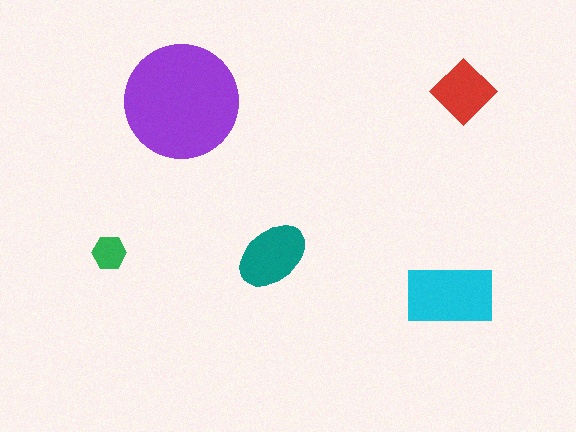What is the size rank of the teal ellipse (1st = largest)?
3rd.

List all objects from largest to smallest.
The purple circle, the cyan rectangle, the teal ellipse, the red diamond, the green hexagon.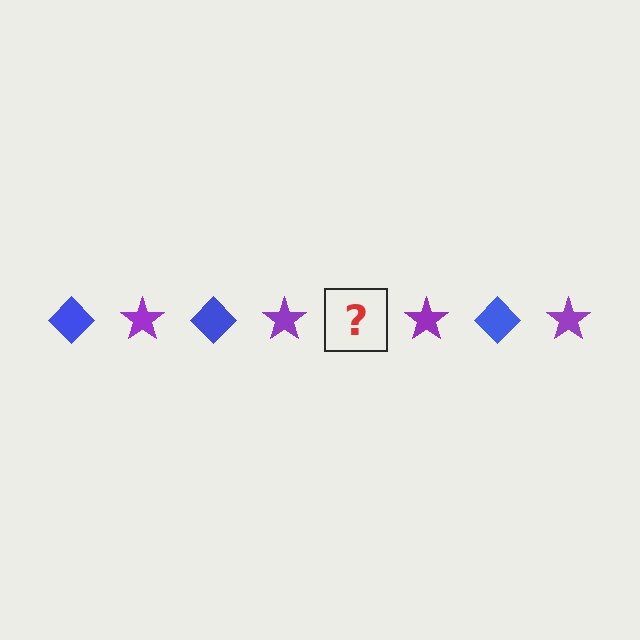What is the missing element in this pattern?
The missing element is a blue diamond.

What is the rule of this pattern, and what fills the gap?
The rule is that the pattern alternates between blue diamond and purple star. The gap should be filled with a blue diamond.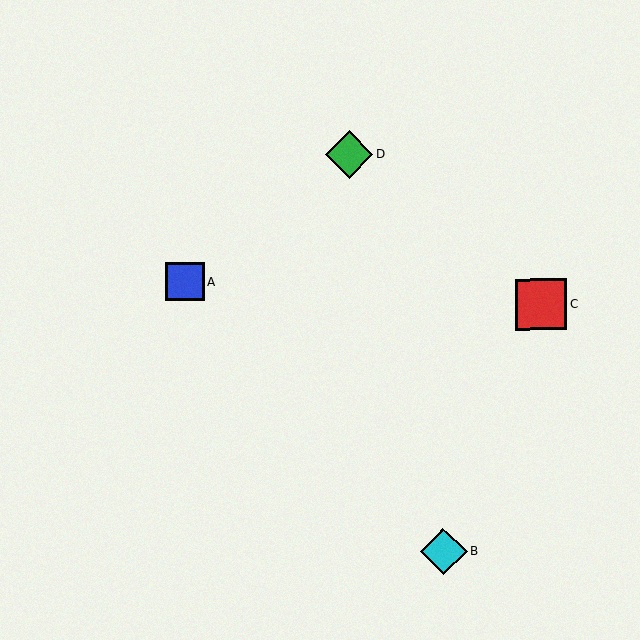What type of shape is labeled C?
Shape C is a red square.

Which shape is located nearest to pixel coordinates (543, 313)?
The red square (labeled C) at (541, 305) is nearest to that location.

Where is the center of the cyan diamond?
The center of the cyan diamond is at (443, 551).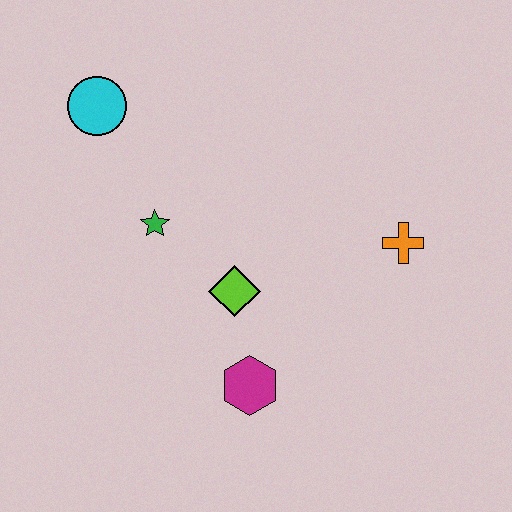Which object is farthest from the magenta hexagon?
The cyan circle is farthest from the magenta hexagon.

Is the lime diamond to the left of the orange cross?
Yes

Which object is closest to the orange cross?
The lime diamond is closest to the orange cross.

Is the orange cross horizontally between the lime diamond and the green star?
No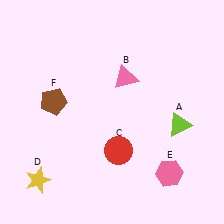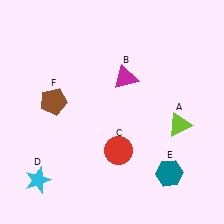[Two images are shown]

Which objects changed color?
B changed from pink to magenta. D changed from yellow to cyan. E changed from pink to teal.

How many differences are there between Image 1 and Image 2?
There are 3 differences between the two images.